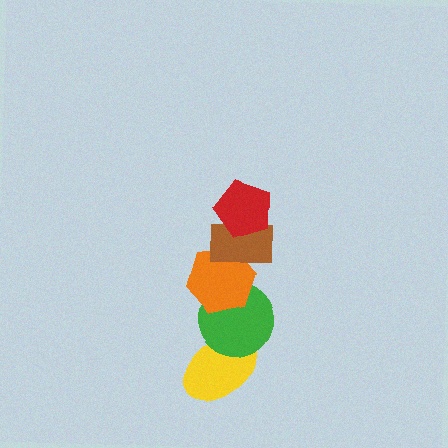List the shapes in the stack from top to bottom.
From top to bottom: the red pentagon, the brown rectangle, the orange hexagon, the green circle, the yellow ellipse.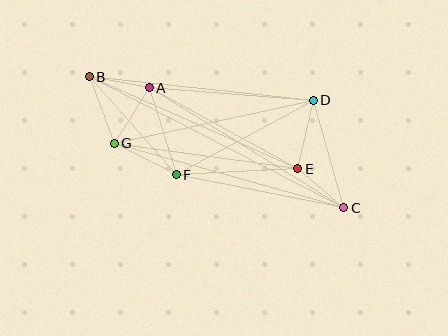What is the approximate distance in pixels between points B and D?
The distance between B and D is approximately 225 pixels.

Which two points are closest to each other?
Points C and E are closest to each other.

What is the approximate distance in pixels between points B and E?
The distance between B and E is approximately 228 pixels.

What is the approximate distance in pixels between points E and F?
The distance between E and F is approximately 121 pixels.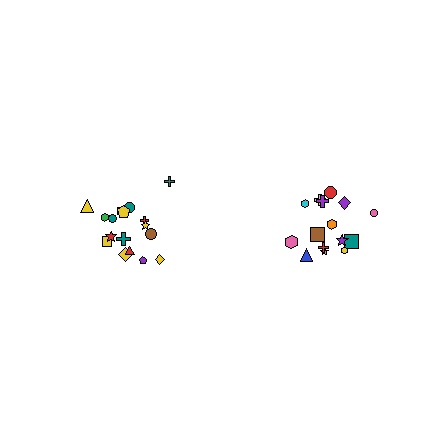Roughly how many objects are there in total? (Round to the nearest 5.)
Roughly 35 objects in total.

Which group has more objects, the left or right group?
The left group.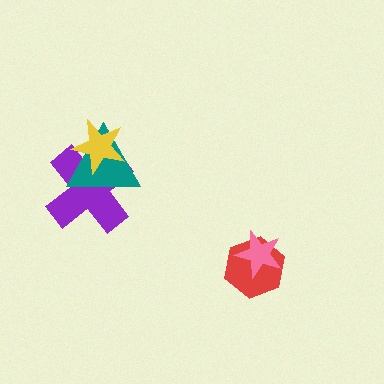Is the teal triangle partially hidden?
Yes, it is partially covered by another shape.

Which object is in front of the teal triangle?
The yellow star is in front of the teal triangle.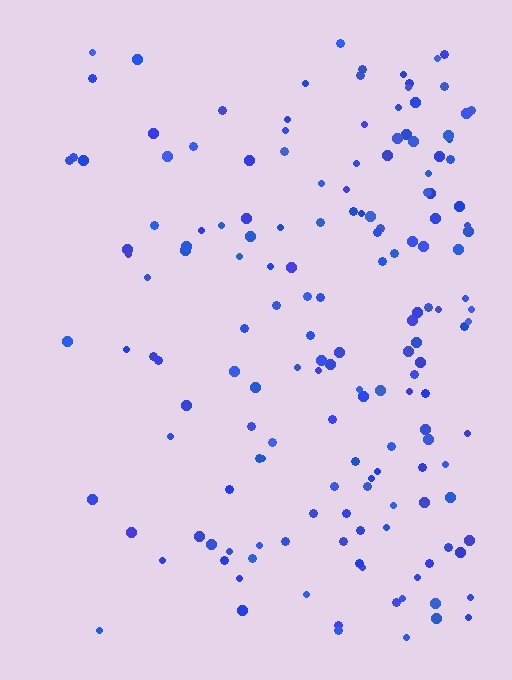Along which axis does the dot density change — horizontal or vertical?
Horizontal.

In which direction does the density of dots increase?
From left to right, with the right side densest.